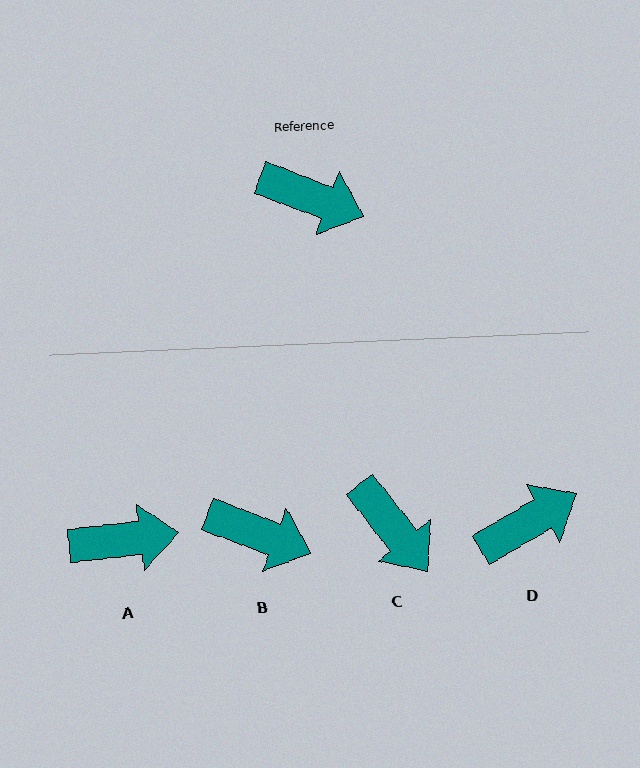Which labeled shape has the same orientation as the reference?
B.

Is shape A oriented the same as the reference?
No, it is off by about 27 degrees.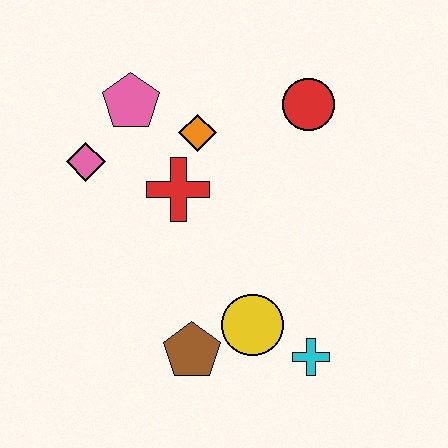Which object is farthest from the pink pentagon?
The cyan cross is farthest from the pink pentagon.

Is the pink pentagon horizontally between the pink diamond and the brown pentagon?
Yes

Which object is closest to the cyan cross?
The yellow circle is closest to the cyan cross.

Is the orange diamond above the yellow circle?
Yes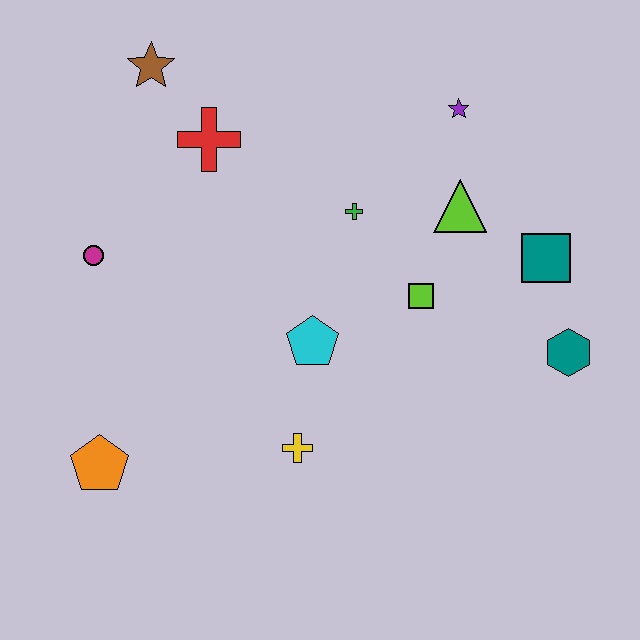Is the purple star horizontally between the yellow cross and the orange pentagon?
No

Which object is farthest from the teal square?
The orange pentagon is farthest from the teal square.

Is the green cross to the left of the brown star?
No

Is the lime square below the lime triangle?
Yes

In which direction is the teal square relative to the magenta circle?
The teal square is to the right of the magenta circle.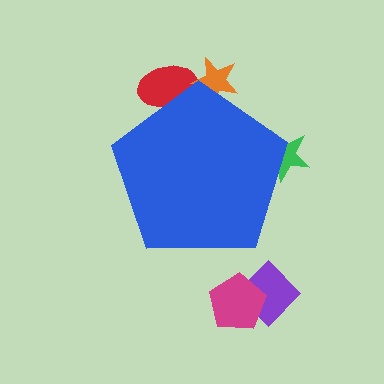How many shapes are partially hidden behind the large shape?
3 shapes are partially hidden.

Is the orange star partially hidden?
Yes, the orange star is partially hidden behind the blue pentagon.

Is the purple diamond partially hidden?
No, the purple diamond is fully visible.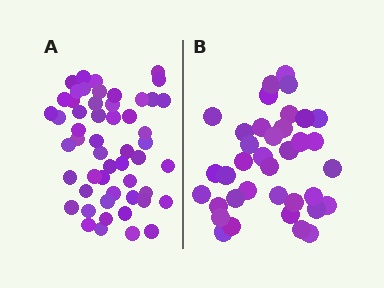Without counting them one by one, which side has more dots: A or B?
Region A (the left region) has more dots.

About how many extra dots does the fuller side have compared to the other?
Region A has approximately 15 more dots than region B.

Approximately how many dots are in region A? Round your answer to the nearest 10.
About 50 dots. (The exact count is 53, which rounds to 50.)